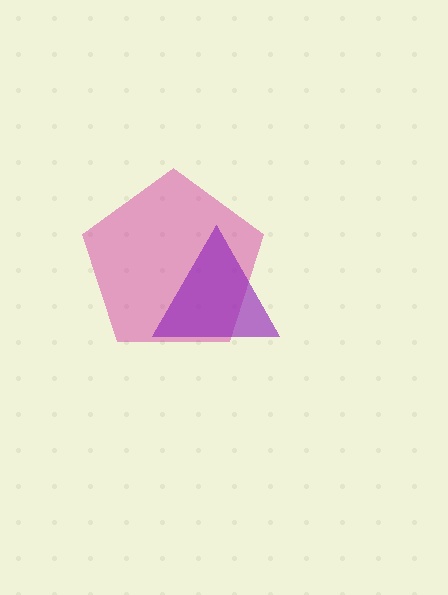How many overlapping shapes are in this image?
There are 2 overlapping shapes in the image.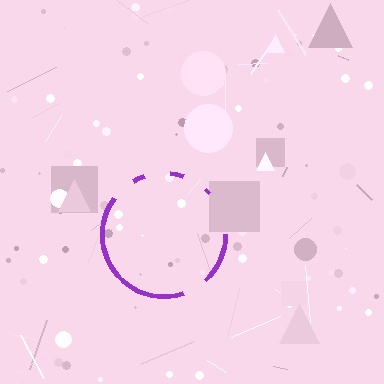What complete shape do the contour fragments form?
The contour fragments form a circle.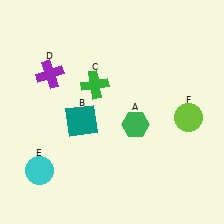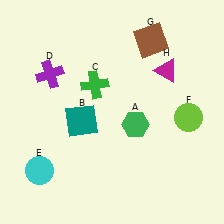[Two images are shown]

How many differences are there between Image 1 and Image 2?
There are 2 differences between the two images.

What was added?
A brown square (G), a magenta triangle (H) were added in Image 2.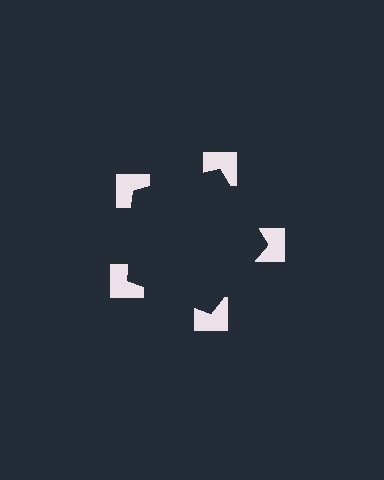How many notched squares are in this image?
There are 5 — one at each vertex of the illusory pentagon.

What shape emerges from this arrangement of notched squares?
An illusory pentagon — its edges are inferred from the aligned wedge cuts in the notched squares, not physically drawn.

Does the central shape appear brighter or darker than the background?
It typically appears slightly darker than the background, even though no actual brightness change is drawn.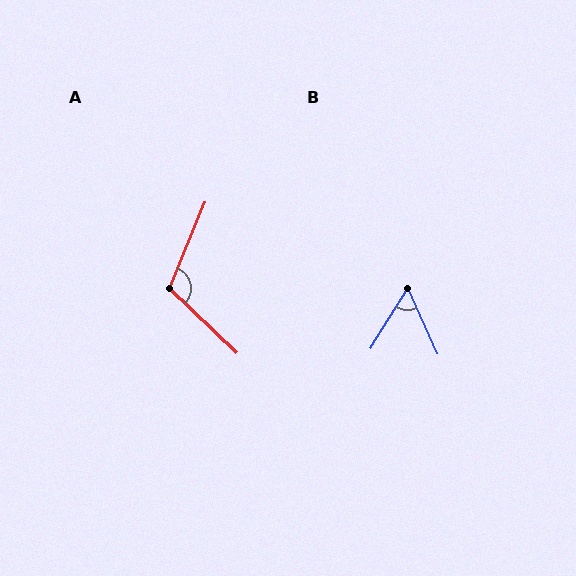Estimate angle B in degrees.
Approximately 56 degrees.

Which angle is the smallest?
B, at approximately 56 degrees.